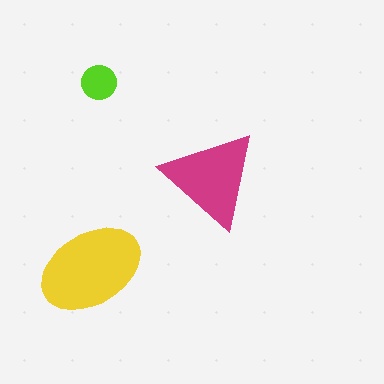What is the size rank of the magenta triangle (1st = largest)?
2nd.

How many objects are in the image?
There are 3 objects in the image.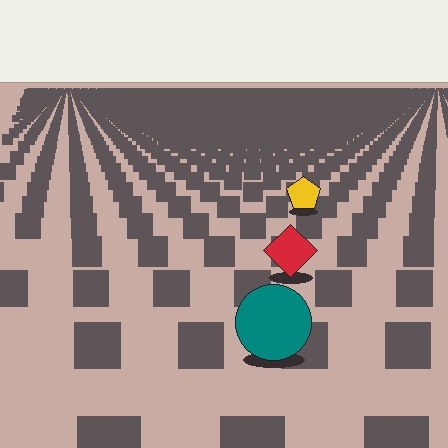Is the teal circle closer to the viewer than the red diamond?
Yes. The teal circle is closer — you can tell from the texture gradient: the ground texture is coarser near it.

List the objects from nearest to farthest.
From nearest to farthest: the teal circle, the red diamond, the yellow pentagon.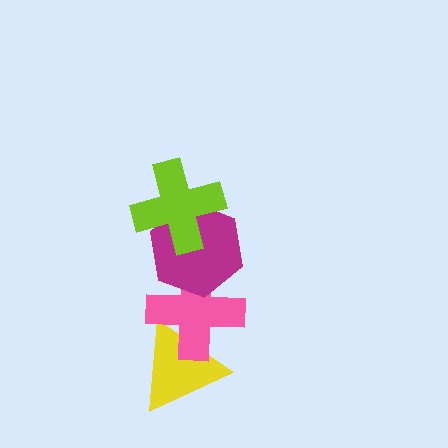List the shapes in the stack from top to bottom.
From top to bottom: the lime cross, the magenta hexagon, the pink cross, the yellow triangle.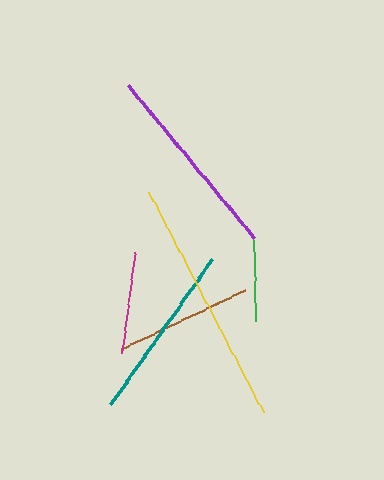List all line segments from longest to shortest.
From longest to shortest: yellow, purple, teal, brown, magenta, green.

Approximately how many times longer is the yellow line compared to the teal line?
The yellow line is approximately 1.4 times the length of the teal line.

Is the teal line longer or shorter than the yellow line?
The yellow line is longer than the teal line.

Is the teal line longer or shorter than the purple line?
The purple line is longer than the teal line.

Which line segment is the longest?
The yellow line is the longest at approximately 249 pixels.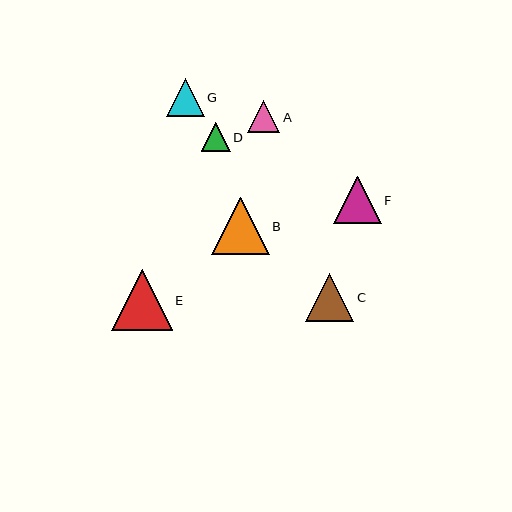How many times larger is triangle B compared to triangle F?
Triangle B is approximately 1.2 times the size of triangle F.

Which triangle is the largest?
Triangle E is the largest with a size of approximately 61 pixels.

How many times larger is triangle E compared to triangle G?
Triangle E is approximately 1.6 times the size of triangle G.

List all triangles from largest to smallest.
From largest to smallest: E, B, C, F, G, A, D.